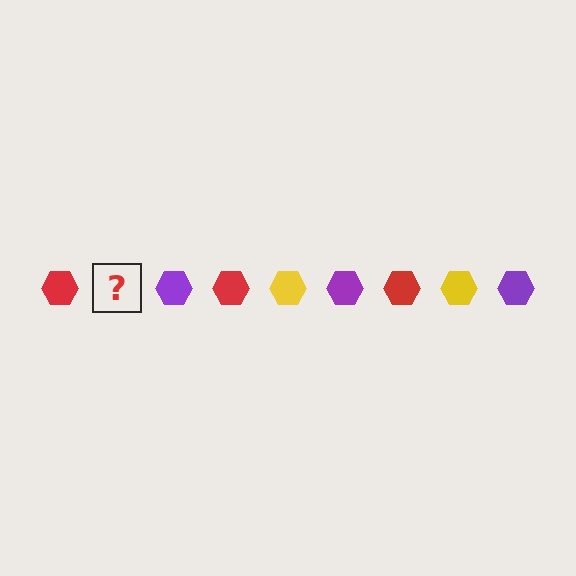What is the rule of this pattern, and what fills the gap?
The rule is that the pattern cycles through red, yellow, purple hexagons. The gap should be filled with a yellow hexagon.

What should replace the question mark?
The question mark should be replaced with a yellow hexagon.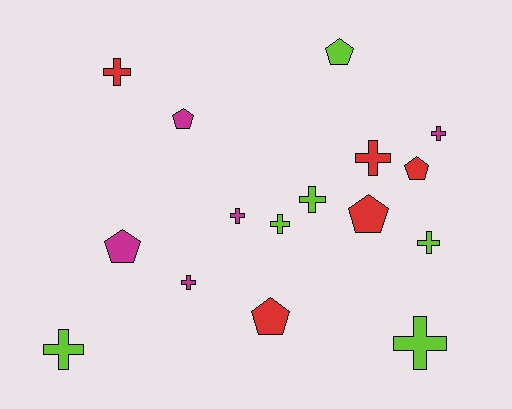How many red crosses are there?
There are 2 red crosses.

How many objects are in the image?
There are 16 objects.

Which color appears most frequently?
Lime, with 6 objects.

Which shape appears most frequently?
Cross, with 10 objects.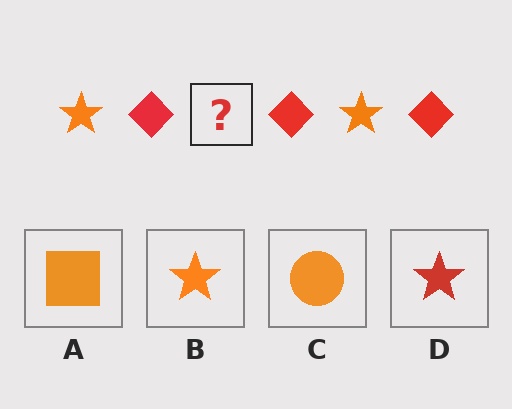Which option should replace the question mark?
Option B.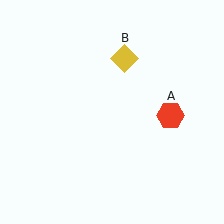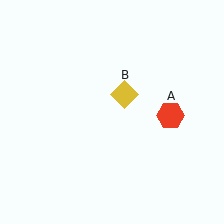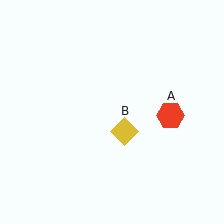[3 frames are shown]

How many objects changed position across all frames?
1 object changed position: yellow diamond (object B).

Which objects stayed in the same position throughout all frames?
Red hexagon (object A) remained stationary.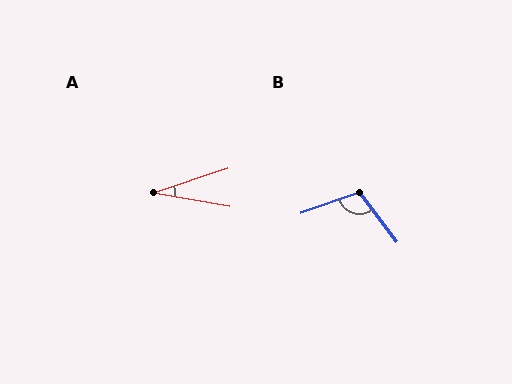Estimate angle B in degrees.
Approximately 108 degrees.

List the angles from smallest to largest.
A (28°), B (108°).